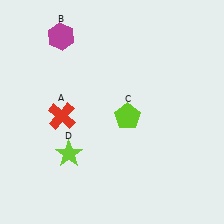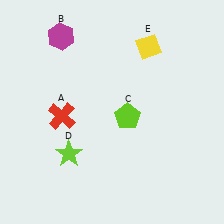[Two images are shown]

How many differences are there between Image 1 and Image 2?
There is 1 difference between the two images.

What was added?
A yellow diamond (E) was added in Image 2.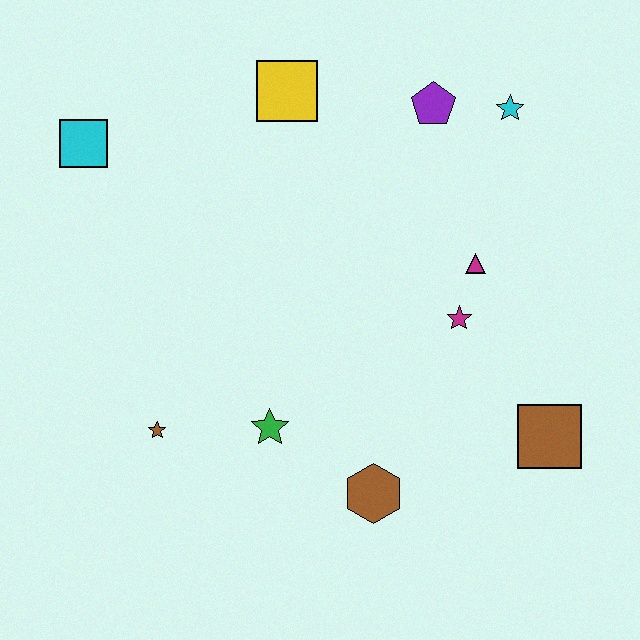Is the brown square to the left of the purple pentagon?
No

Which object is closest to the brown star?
The green star is closest to the brown star.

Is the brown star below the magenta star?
Yes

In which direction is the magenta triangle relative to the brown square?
The magenta triangle is above the brown square.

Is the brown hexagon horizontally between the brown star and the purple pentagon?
Yes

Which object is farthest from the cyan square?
The brown square is farthest from the cyan square.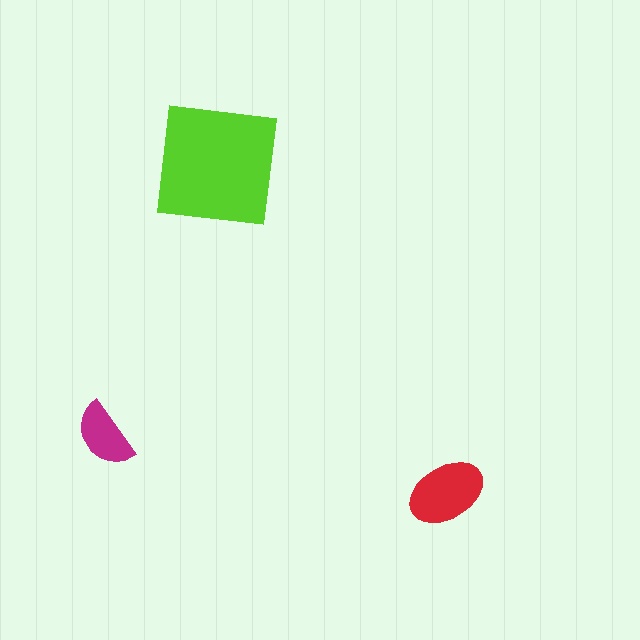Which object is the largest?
The lime square.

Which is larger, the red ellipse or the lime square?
The lime square.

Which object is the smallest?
The magenta semicircle.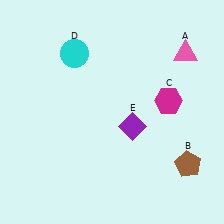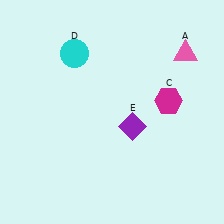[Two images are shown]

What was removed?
The brown pentagon (B) was removed in Image 2.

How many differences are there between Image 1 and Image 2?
There is 1 difference between the two images.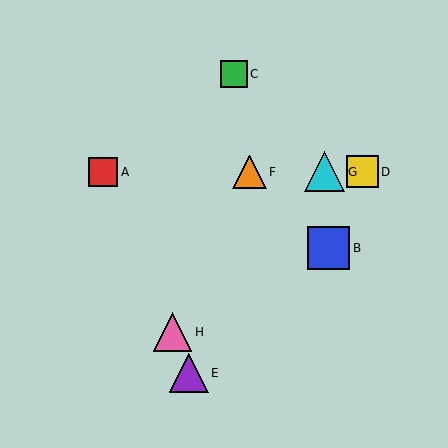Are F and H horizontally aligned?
No, F is at y≈172 and H is at y≈332.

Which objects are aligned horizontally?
Objects A, D, F, G are aligned horizontally.